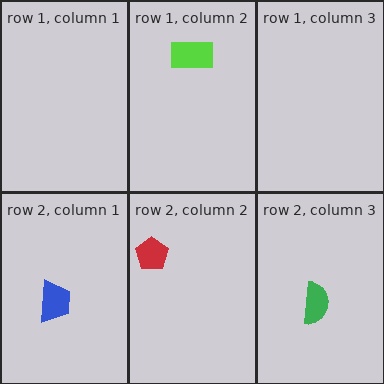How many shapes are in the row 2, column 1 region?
1.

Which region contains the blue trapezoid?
The row 2, column 1 region.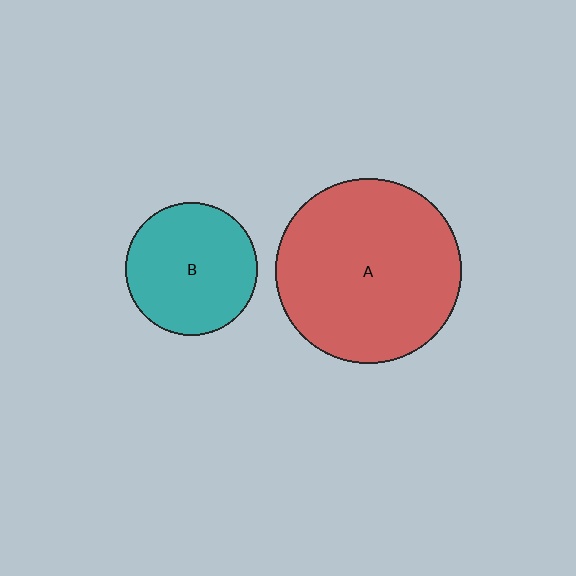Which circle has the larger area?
Circle A (red).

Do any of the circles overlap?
No, none of the circles overlap.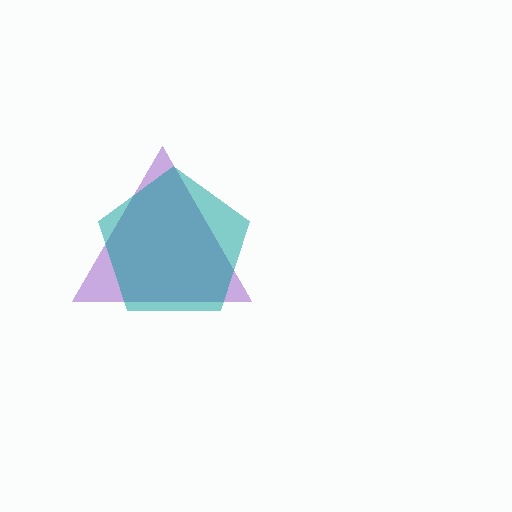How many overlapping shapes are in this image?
There are 2 overlapping shapes in the image.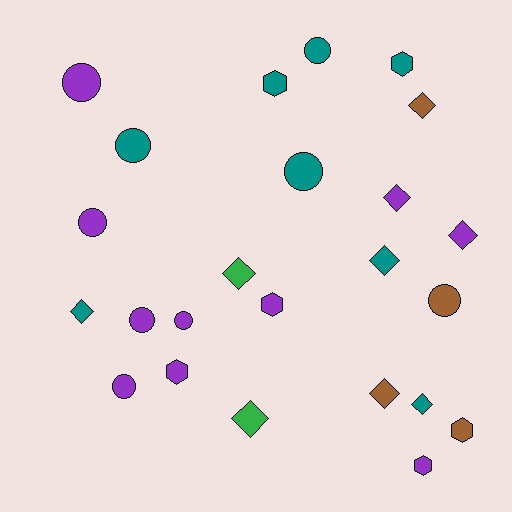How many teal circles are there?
There are 3 teal circles.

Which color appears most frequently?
Purple, with 10 objects.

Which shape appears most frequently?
Circle, with 9 objects.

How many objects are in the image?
There are 24 objects.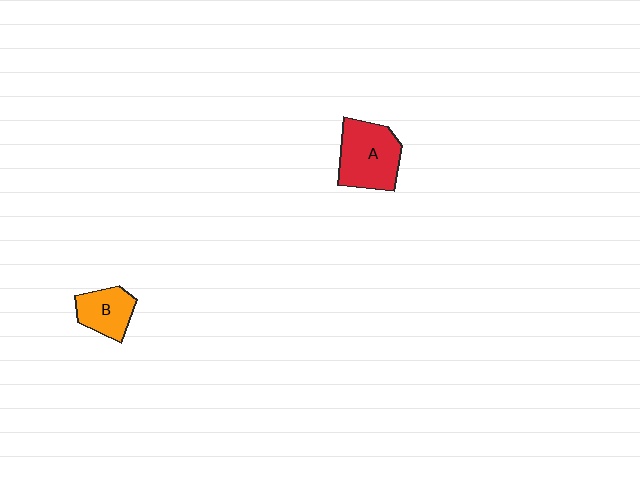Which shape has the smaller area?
Shape B (orange).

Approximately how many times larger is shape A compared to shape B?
Approximately 1.6 times.